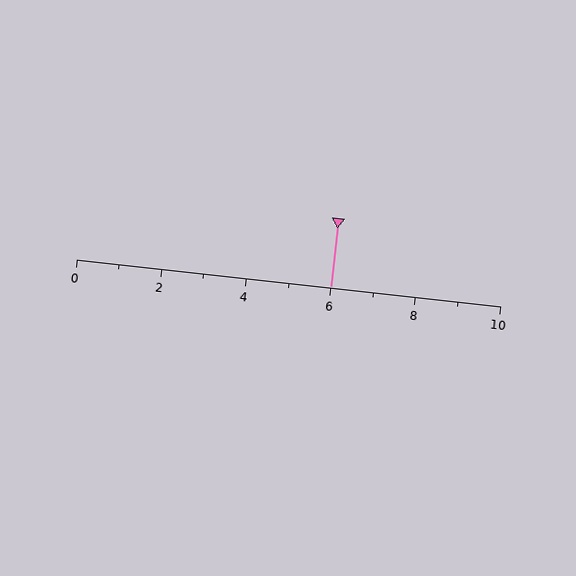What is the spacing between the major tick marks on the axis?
The major ticks are spaced 2 apart.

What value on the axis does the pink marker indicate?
The marker indicates approximately 6.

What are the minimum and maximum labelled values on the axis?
The axis runs from 0 to 10.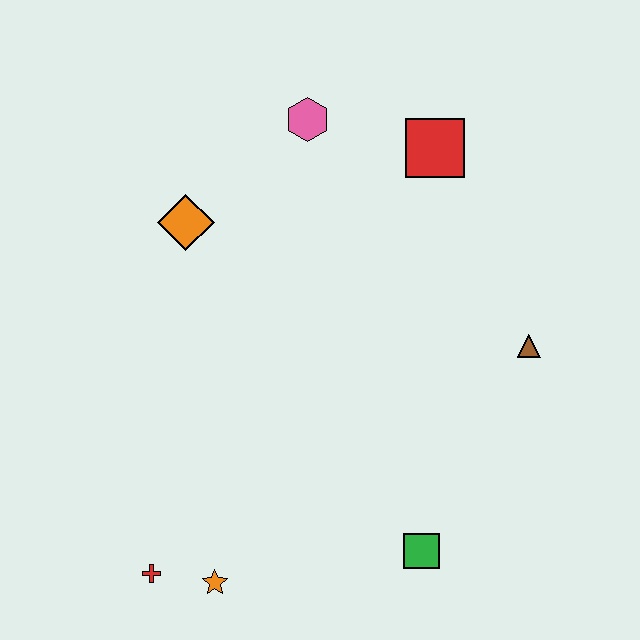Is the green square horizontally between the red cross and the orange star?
No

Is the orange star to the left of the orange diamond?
No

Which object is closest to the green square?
The orange star is closest to the green square.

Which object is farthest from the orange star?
The red square is farthest from the orange star.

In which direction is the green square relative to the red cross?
The green square is to the right of the red cross.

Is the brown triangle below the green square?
No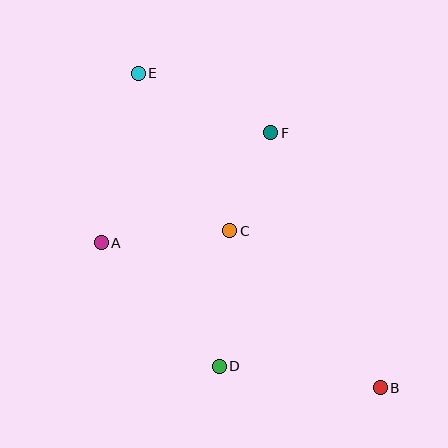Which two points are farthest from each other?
Points B and E are farthest from each other.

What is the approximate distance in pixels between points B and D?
The distance between B and D is approximately 163 pixels.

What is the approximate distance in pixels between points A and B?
The distance between A and B is approximately 315 pixels.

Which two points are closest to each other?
Points C and F are closest to each other.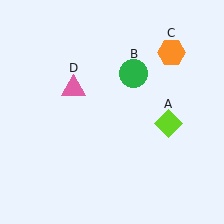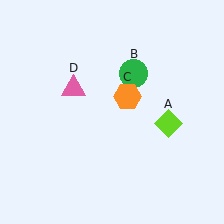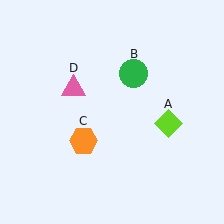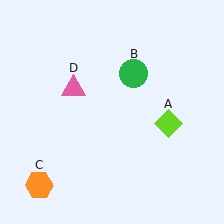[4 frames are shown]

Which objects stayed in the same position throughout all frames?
Lime diamond (object A) and green circle (object B) and pink triangle (object D) remained stationary.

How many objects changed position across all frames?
1 object changed position: orange hexagon (object C).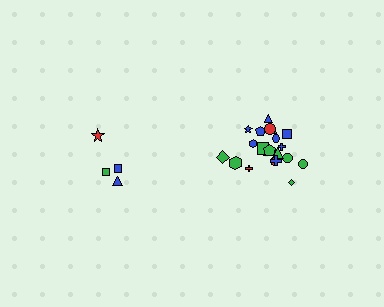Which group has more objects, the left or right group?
The right group.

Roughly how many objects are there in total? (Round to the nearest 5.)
Roughly 25 objects in total.